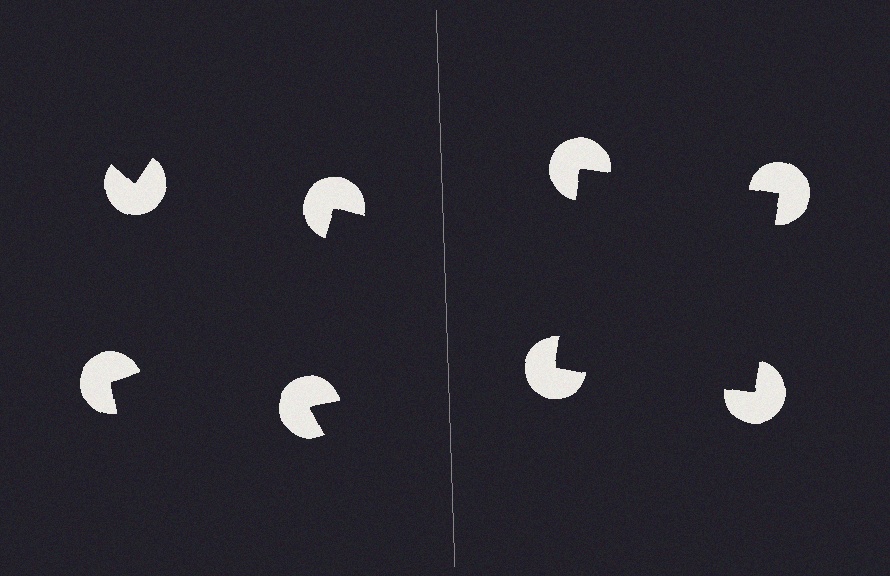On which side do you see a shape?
An illusory square appears on the right side. On the left side the wedge cuts are rotated, so no coherent shape forms.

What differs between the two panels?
The pac-man discs are positioned identically on both sides; only the wedge orientations differ. On the right they align to a square; on the left they are misaligned.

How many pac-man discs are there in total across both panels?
8 — 4 on each side.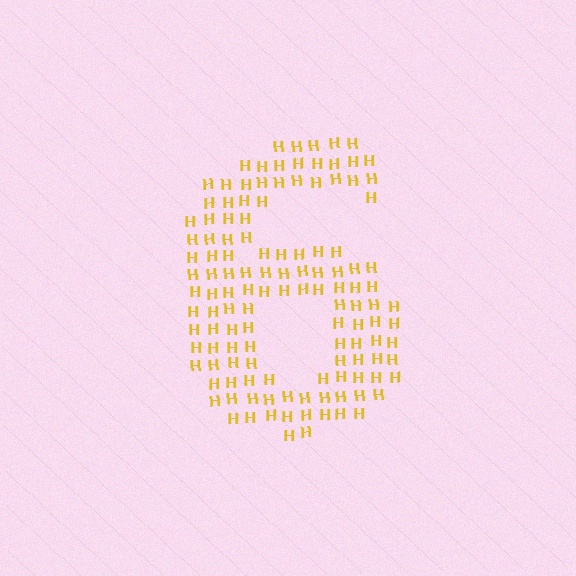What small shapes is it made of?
It is made of small letter H's.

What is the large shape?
The large shape is the digit 6.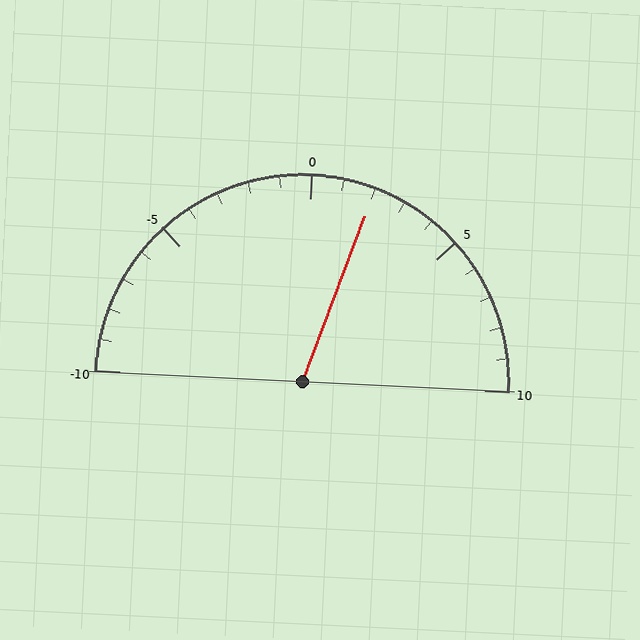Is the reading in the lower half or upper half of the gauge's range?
The reading is in the upper half of the range (-10 to 10).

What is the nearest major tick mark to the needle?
The nearest major tick mark is 0.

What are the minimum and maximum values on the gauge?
The gauge ranges from -10 to 10.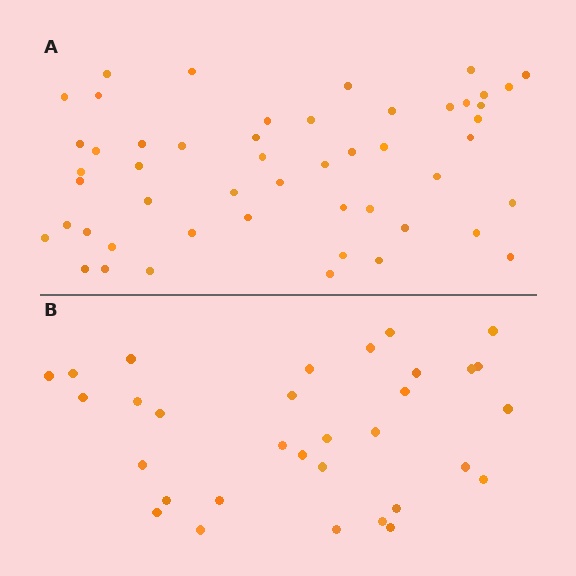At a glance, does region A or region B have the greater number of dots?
Region A (the top region) has more dots.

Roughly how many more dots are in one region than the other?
Region A has approximately 20 more dots than region B.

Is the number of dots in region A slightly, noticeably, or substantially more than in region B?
Region A has substantially more. The ratio is roughly 1.6 to 1.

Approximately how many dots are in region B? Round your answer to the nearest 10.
About 30 dots. (The exact count is 32, which rounds to 30.)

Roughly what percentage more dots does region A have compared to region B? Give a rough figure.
About 60% more.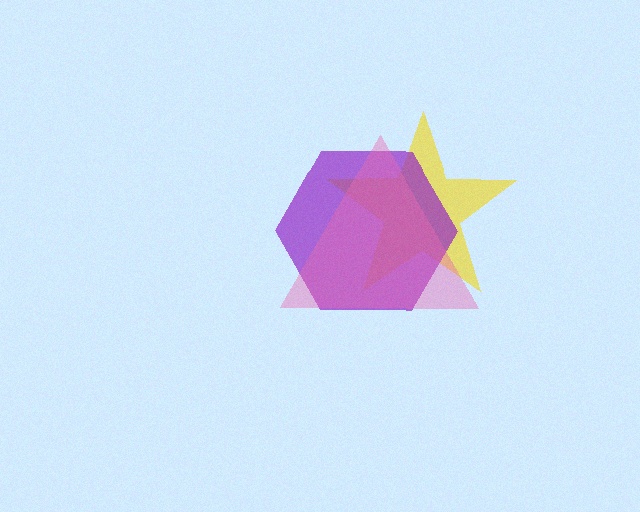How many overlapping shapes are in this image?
There are 3 overlapping shapes in the image.